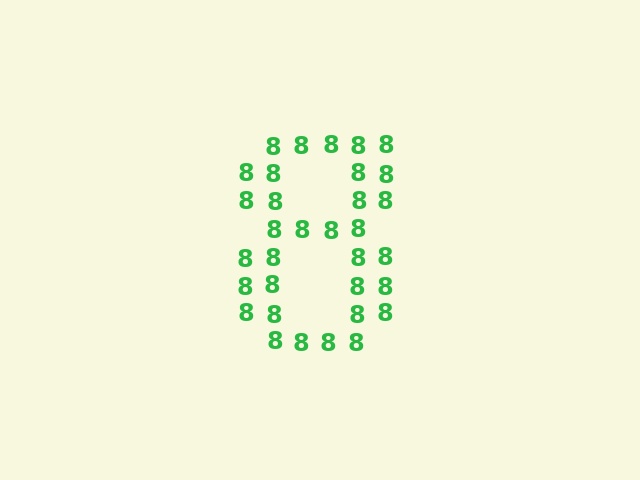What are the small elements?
The small elements are digit 8's.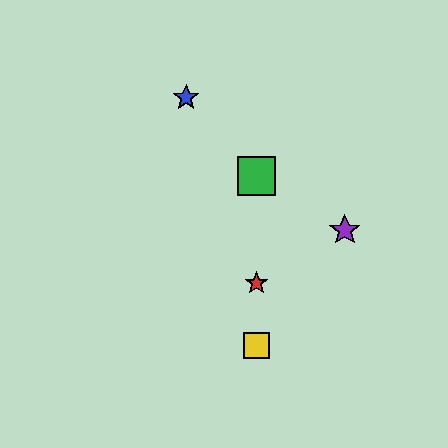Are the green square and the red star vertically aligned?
Yes, both are at x≈256.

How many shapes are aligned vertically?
3 shapes (the red star, the green square, the yellow square) are aligned vertically.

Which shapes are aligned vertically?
The red star, the green square, the yellow square are aligned vertically.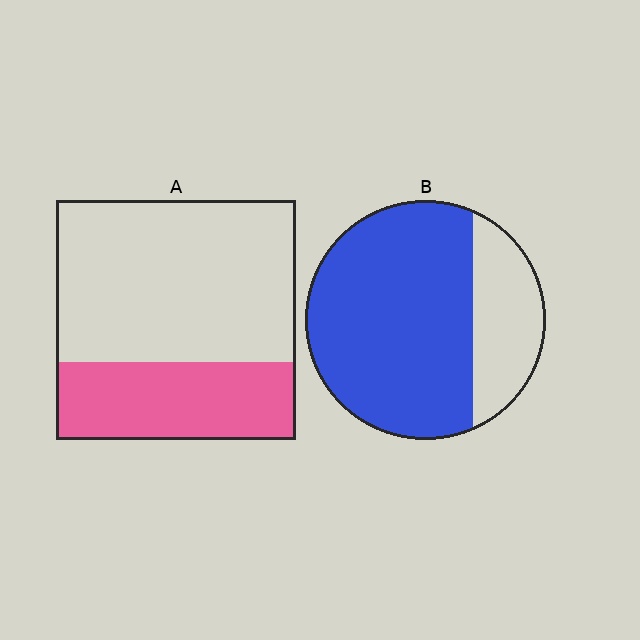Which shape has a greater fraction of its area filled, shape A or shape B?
Shape B.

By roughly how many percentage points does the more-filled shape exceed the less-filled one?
By roughly 40 percentage points (B over A).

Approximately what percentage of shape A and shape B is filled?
A is approximately 30% and B is approximately 75%.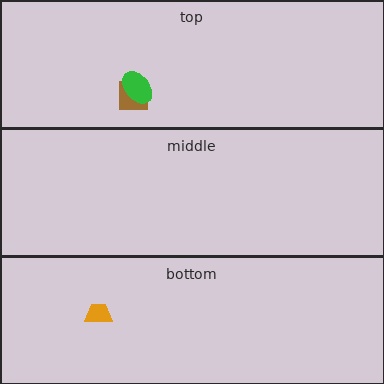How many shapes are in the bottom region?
1.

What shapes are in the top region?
The brown square, the green ellipse.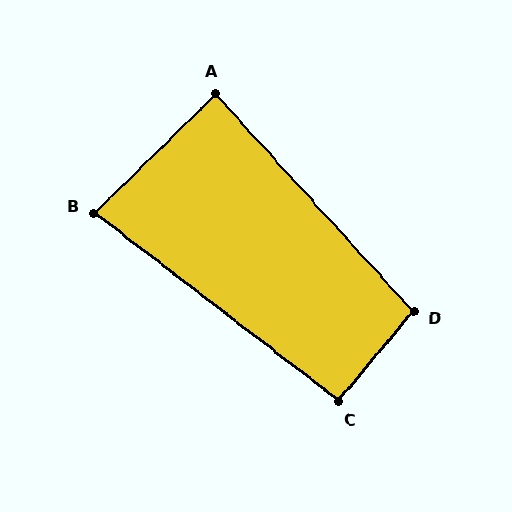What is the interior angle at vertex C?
Approximately 92 degrees (approximately right).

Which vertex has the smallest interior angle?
B, at approximately 82 degrees.